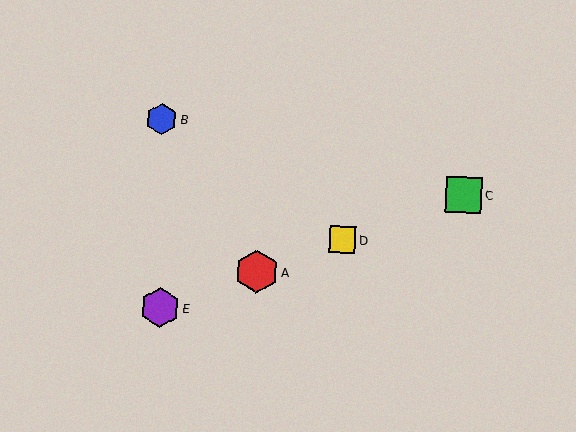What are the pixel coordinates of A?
Object A is at (257, 272).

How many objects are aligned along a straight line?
4 objects (A, C, D, E) are aligned along a straight line.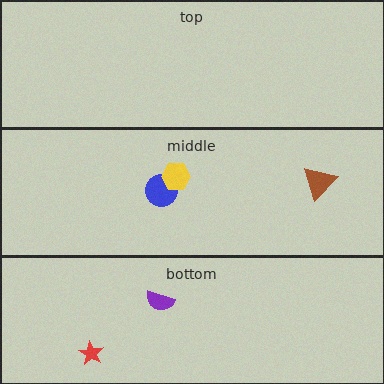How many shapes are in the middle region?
3.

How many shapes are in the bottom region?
2.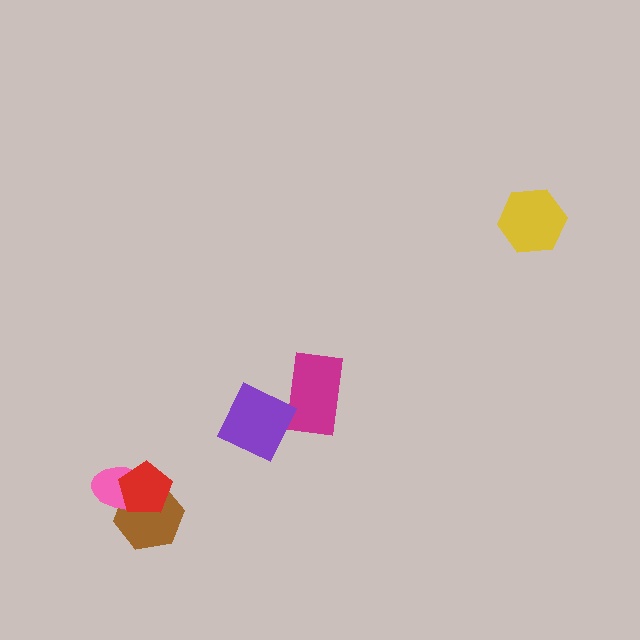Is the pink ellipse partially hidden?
Yes, it is partially covered by another shape.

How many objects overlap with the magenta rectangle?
0 objects overlap with the magenta rectangle.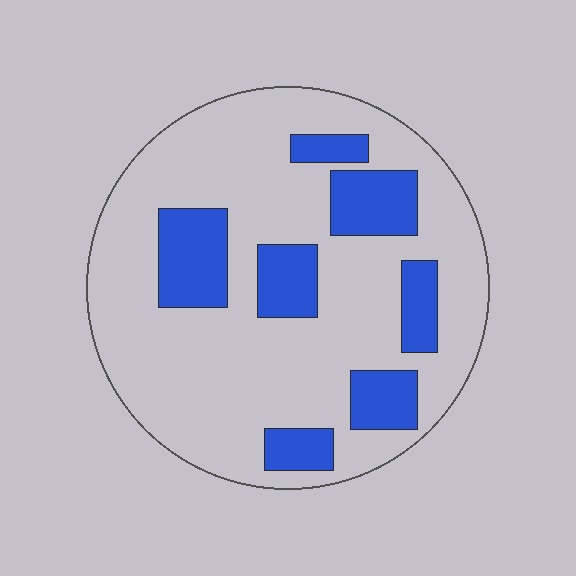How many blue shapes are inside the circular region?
7.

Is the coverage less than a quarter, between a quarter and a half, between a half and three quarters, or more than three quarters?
Less than a quarter.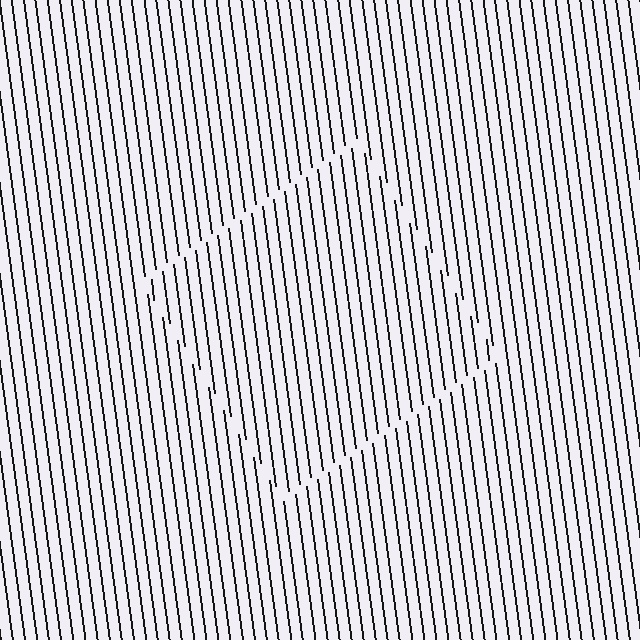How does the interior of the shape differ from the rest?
The interior of the shape contains the same grating, shifted by half a period — the contour is defined by the phase discontinuity where line-ends from the inner and outer gratings abut.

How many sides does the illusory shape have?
4 sides — the line-ends trace a square.